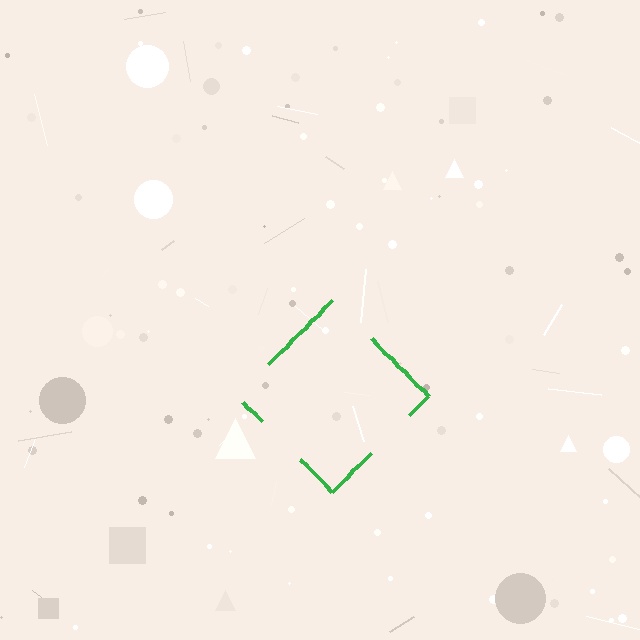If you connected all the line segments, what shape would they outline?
They would outline a diamond.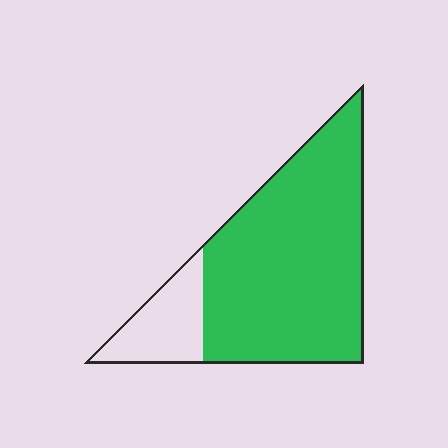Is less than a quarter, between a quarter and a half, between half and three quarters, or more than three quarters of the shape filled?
More than three quarters.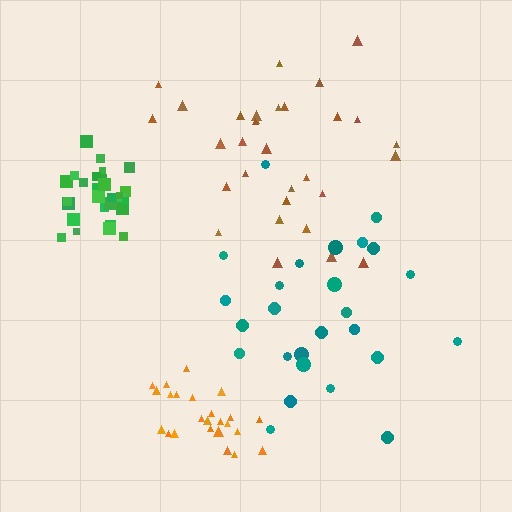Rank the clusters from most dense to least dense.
green, orange, brown, teal.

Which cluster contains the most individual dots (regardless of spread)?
Brown (31).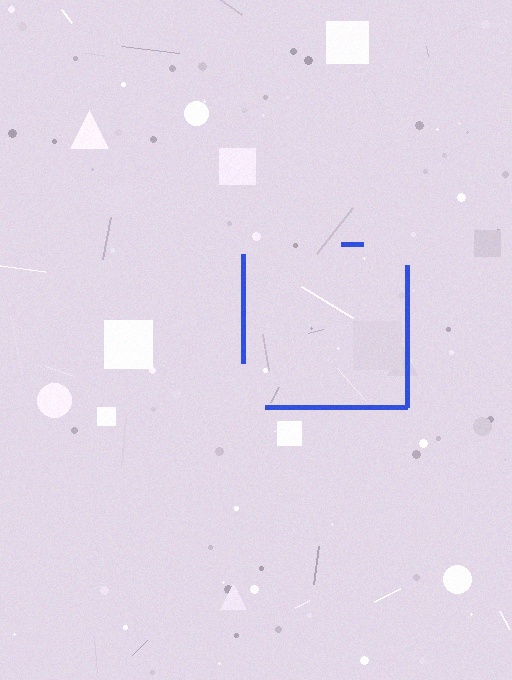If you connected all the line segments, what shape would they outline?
They would outline a square.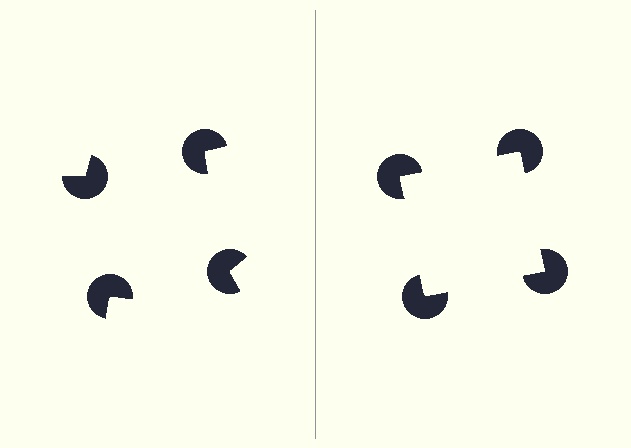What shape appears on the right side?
An illusory square.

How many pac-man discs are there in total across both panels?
8 — 4 on each side.